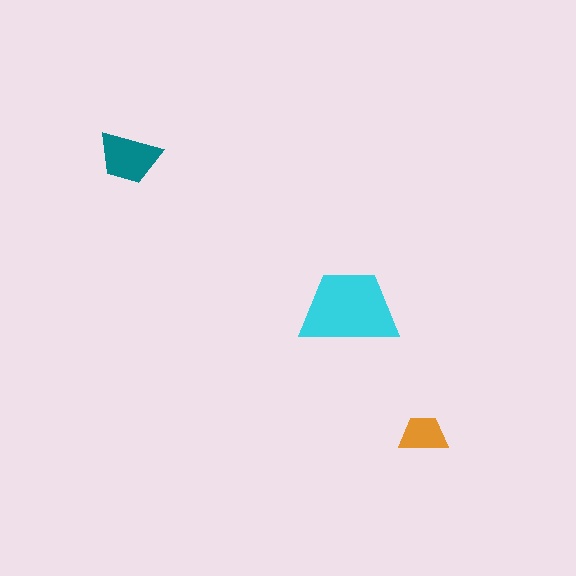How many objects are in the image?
There are 3 objects in the image.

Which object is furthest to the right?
The orange trapezoid is rightmost.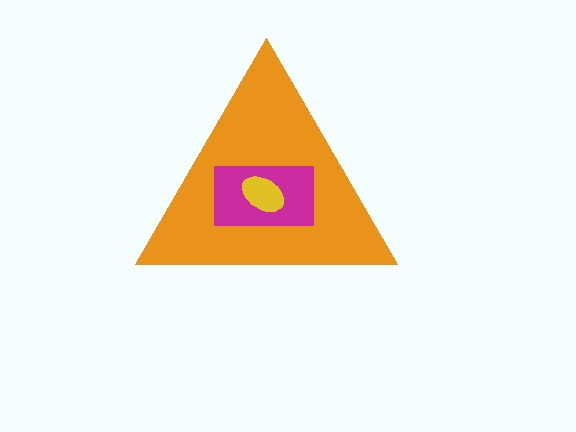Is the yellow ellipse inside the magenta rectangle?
Yes.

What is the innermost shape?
The yellow ellipse.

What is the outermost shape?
The orange triangle.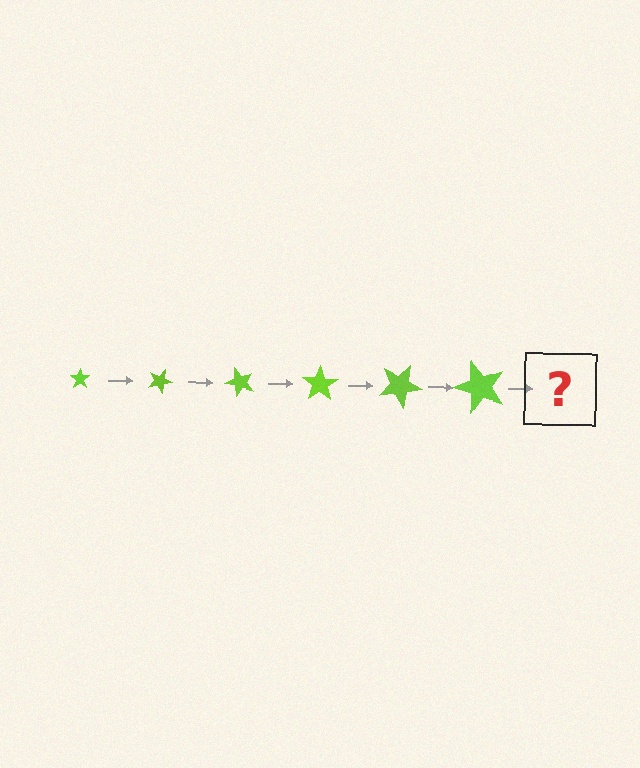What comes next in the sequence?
The next element should be a star, larger than the previous one and rotated 150 degrees from the start.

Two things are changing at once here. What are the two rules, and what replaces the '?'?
The two rules are that the star grows larger each step and it rotates 25 degrees each step. The '?' should be a star, larger than the previous one and rotated 150 degrees from the start.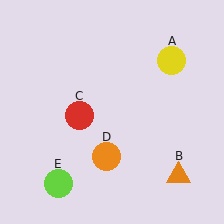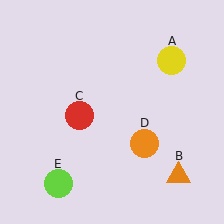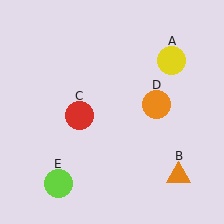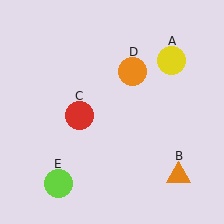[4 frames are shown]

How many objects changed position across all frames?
1 object changed position: orange circle (object D).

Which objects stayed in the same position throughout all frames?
Yellow circle (object A) and orange triangle (object B) and red circle (object C) and lime circle (object E) remained stationary.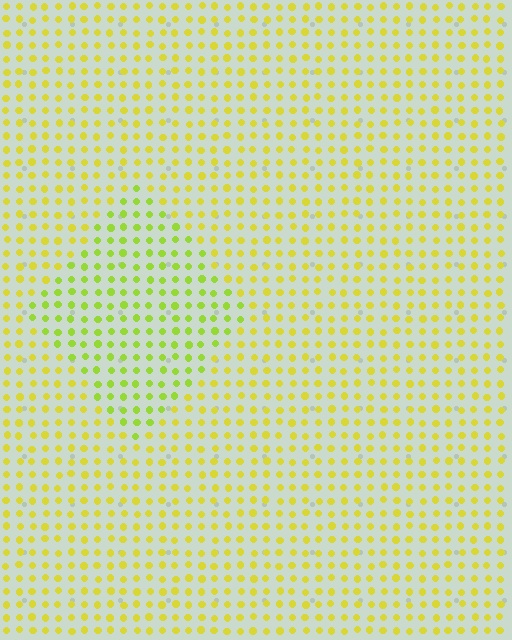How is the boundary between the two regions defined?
The boundary is defined purely by a slight shift in hue (about 26 degrees). Spacing, size, and orientation are identical on both sides.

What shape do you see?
I see a diamond.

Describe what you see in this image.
The image is filled with small yellow elements in a uniform arrangement. A diamond-shaped region is visible where the elements are tinted to a slightly different hue, forming a subtle color boundary.